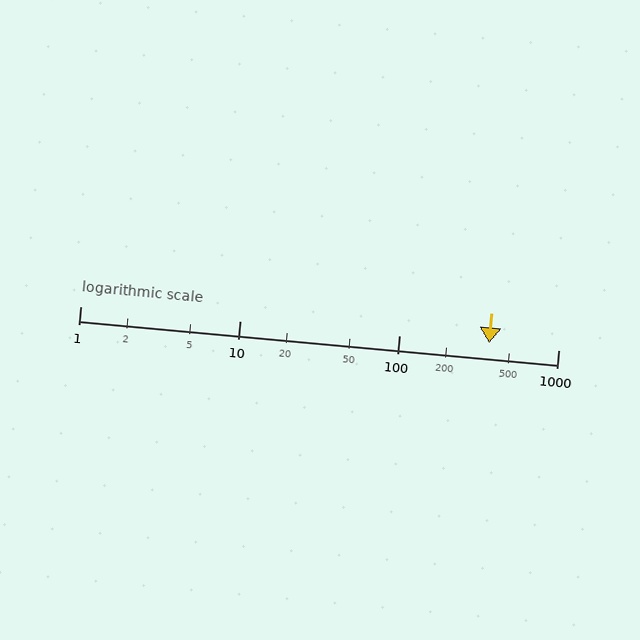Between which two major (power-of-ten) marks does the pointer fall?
The pointer is between 100 and 1000.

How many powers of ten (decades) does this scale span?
The scale spans 3 decades, from 1 to 1000.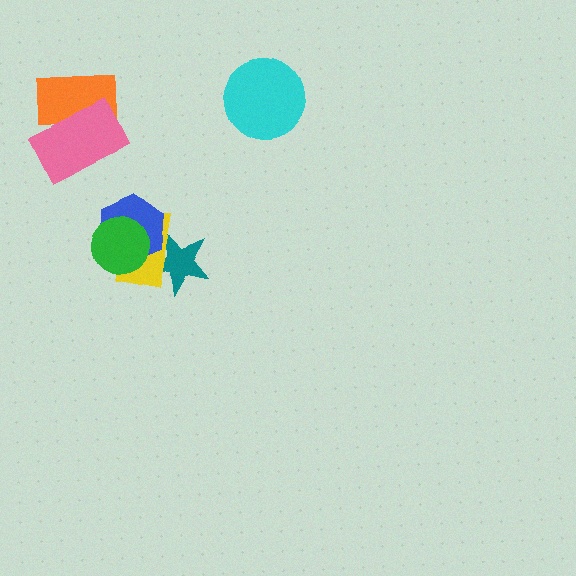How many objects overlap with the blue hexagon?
3 objects overlap with the blue hexagon.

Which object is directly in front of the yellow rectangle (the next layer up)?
The blue hexagon is directly in front of the yellow rectangle.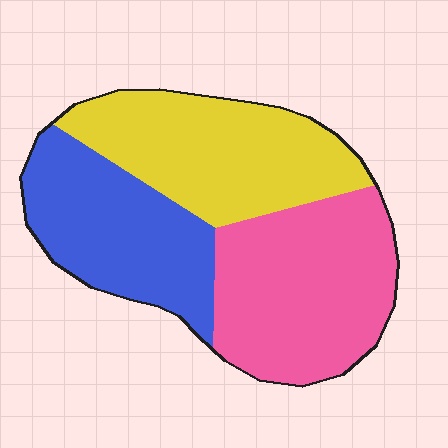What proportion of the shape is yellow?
Yellow covers 34% of the shape.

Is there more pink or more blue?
Pink.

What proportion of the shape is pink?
Pink takes up about three eighths (3/8) of the shape.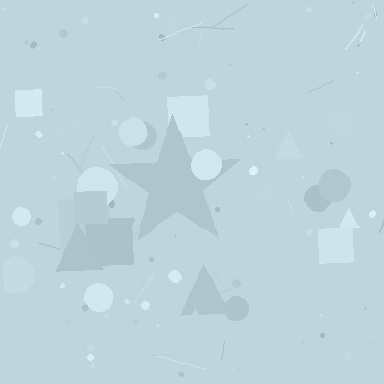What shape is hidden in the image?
A star is hidden in the image.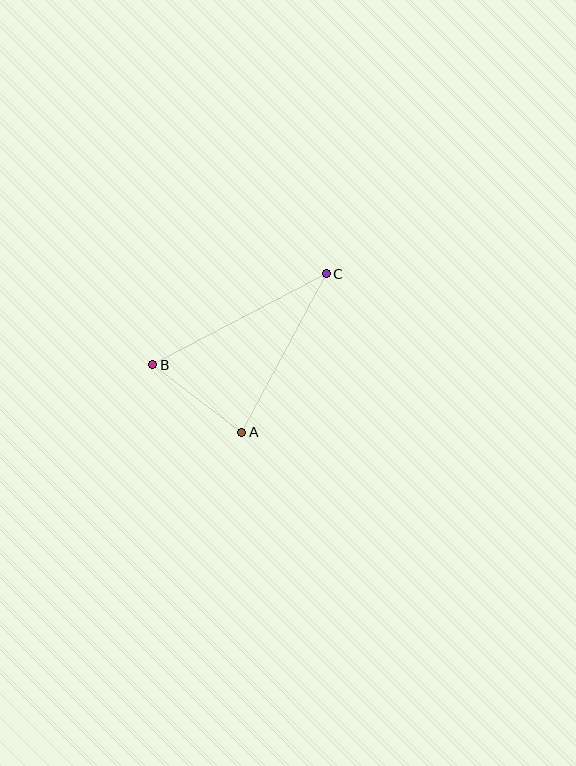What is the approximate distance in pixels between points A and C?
The distance between A and C is approximately 179 pixels.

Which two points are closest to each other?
Points A and B are closest to each other.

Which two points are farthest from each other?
Points B and C are farthest from each other.